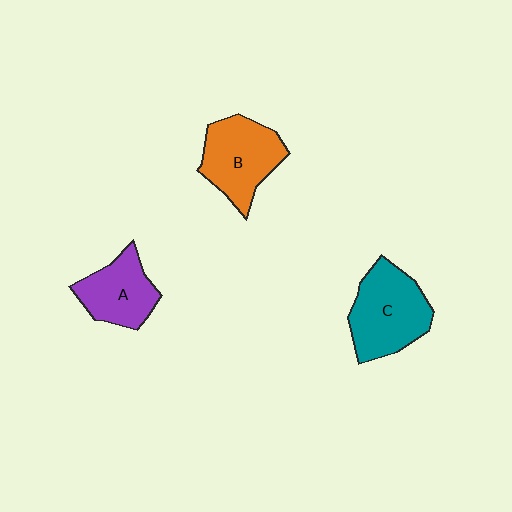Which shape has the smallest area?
Shape A (purple).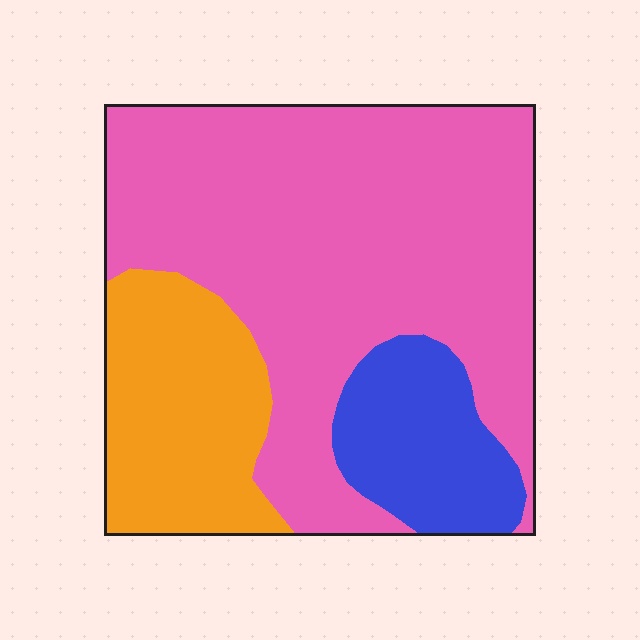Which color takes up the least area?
Blue, at roughly 15%.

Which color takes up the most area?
Pink, at roughly 65%.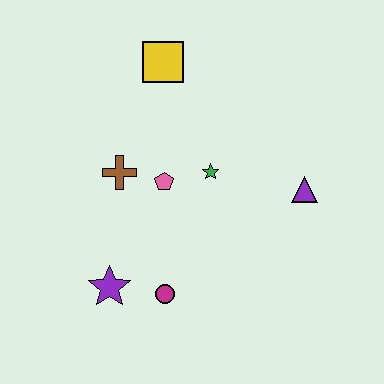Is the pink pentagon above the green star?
No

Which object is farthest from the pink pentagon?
The purple triangle is farthest from the pink pentagon.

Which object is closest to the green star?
The pink pentagon is closest to the green star.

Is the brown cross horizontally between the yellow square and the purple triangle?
No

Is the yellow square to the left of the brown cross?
No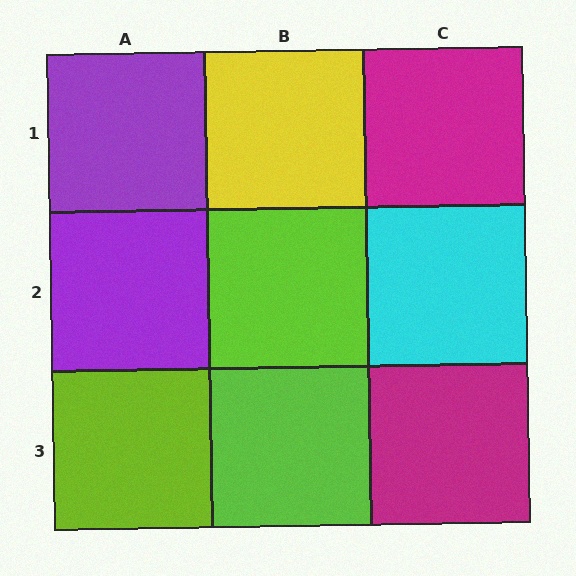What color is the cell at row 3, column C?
Magenta.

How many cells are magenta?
2 cells are magenta.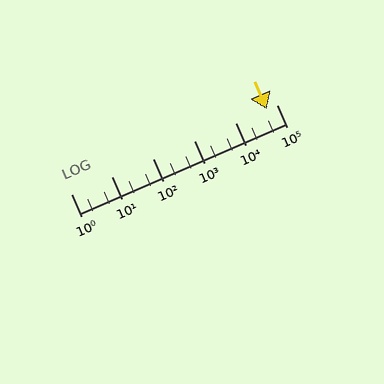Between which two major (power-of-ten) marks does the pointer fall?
The pointer is between 10000 and 100000.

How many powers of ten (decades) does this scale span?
The scale spans 5 decades, from 1 to 100000.